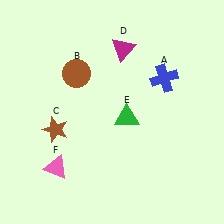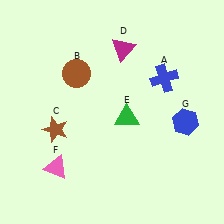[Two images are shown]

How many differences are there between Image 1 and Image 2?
There is 1 difference between the two images.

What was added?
A blue hexagon (G) was added in Image 2.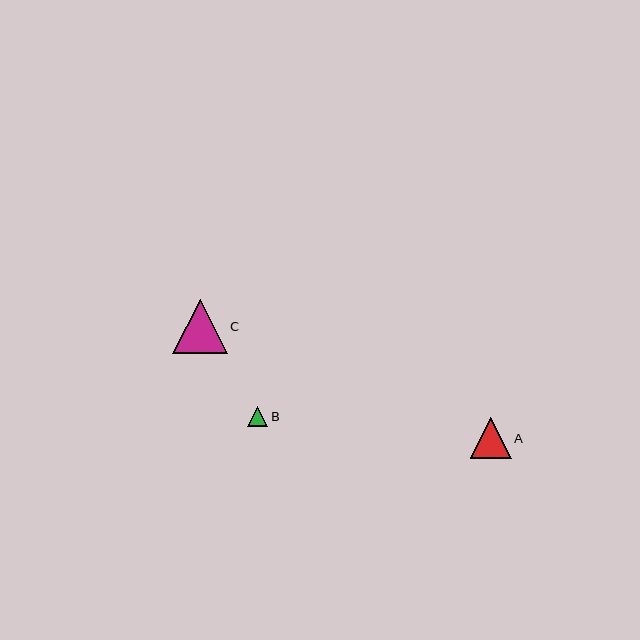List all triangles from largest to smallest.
From largest to smallest: C, A, B.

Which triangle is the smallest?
Triangle B is the smallest with a size of approximately 20 pixels.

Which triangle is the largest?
Triangle C is the largest with a size of approximately 54 pixels.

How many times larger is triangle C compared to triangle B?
Triangle C is approximately 2.7 times the size of triangle B.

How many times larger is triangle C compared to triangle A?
Triangle C is approximately 1.3 times the size of triangle A.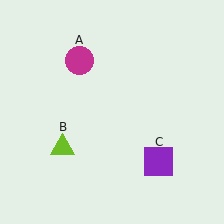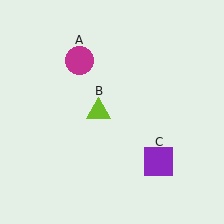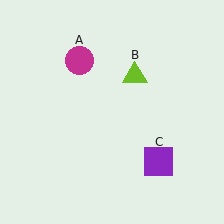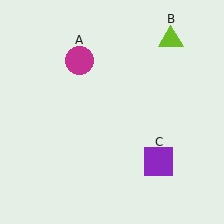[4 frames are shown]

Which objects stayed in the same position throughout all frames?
Magenta circle (object A) and purple square (object C) remained stationary.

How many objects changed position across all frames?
1 object changed position: lime triangle (object B).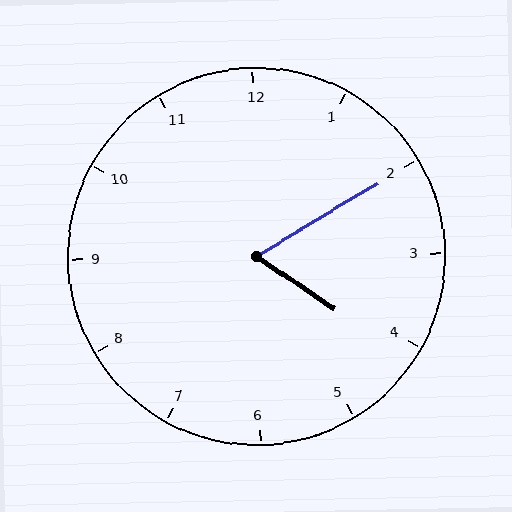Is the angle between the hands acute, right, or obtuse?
It is acute.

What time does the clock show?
4:10.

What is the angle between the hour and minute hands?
Approximately 65 degrees.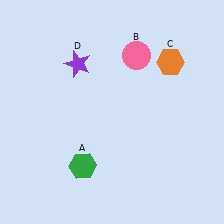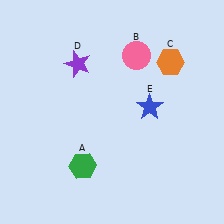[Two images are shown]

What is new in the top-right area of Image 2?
A blue star (E) was added in the top-right area of Image 2.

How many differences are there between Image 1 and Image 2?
There is 1 difference between the two images.